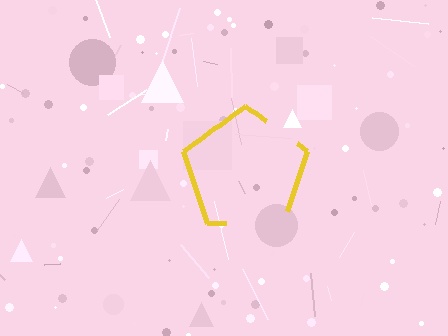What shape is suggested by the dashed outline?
The dashed outline suggests a pentagon.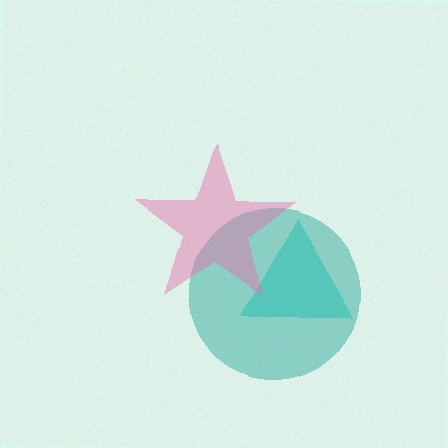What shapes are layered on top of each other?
The layered shapes are: a cyan triangle, a teal circle, a pink star.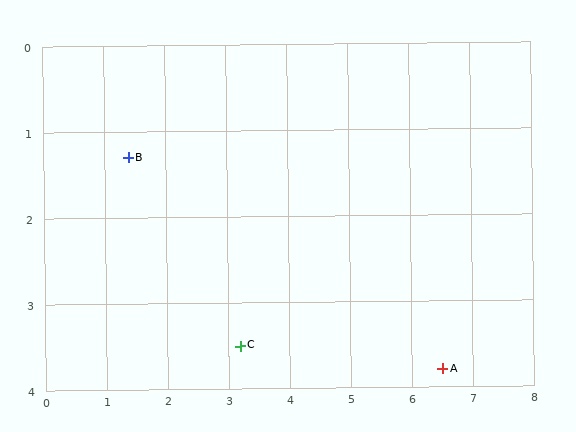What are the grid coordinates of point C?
Point C is at approximately (3.2, 3.5).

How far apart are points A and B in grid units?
Points A and B are about 5.7 grid units apart.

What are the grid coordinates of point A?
Point A is at approximately (6.5, 3.8).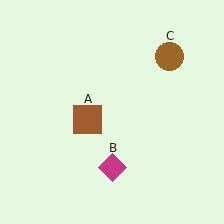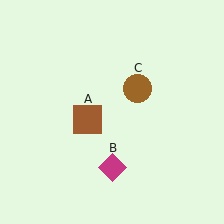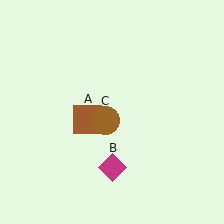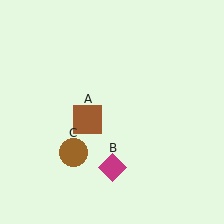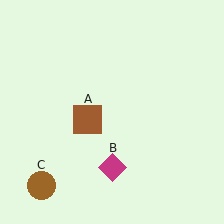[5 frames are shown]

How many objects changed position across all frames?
1 object changed position: brown circle (object C).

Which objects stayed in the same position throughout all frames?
Brown square (object A) and magenta diamond (object B) remained stationary.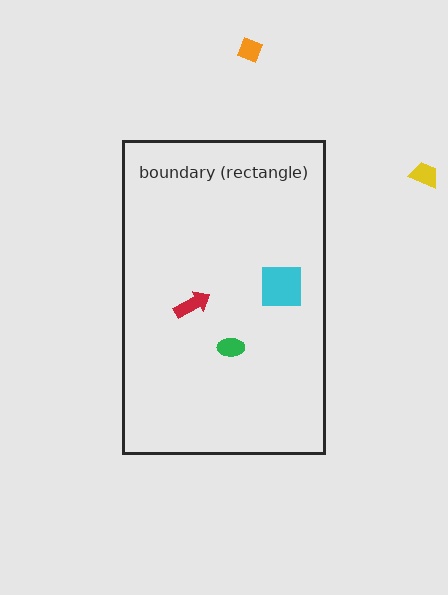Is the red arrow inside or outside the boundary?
Inside.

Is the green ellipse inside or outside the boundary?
Inside.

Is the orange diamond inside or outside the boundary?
Outside.